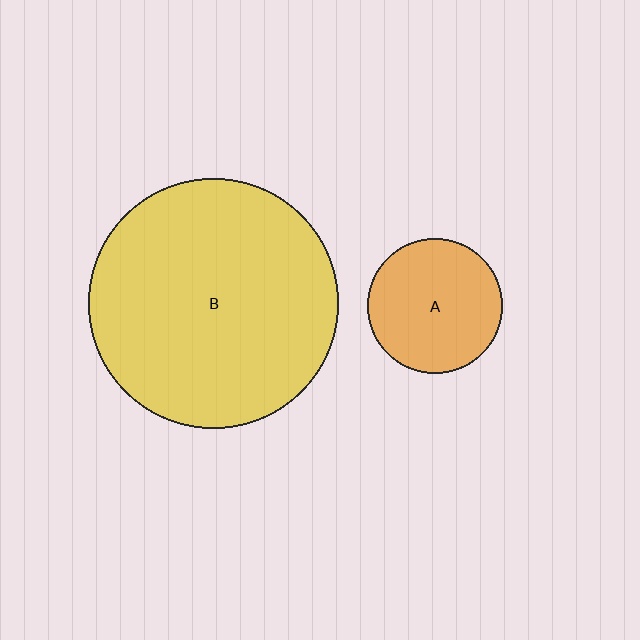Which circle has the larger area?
Circle B (yellow).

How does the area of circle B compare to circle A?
Approximately 3.4 times.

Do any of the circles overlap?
No, none of the circles overlap.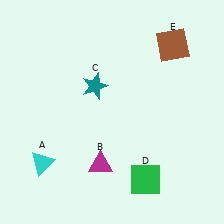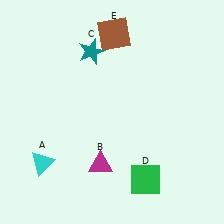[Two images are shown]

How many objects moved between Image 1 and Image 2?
2 objects moved between the two images.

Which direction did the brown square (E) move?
The brown square (E) moved left.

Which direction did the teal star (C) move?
The teal star (C) moved up.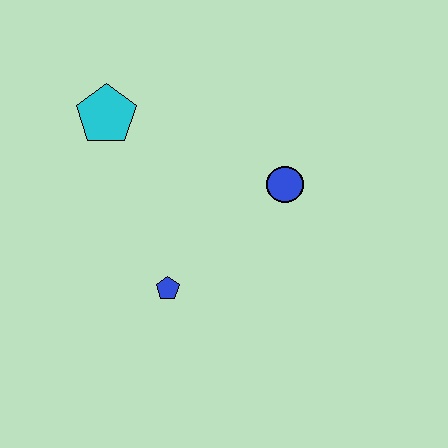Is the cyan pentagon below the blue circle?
No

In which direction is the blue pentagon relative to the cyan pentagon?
The blue pentagon is below the cyan pentagon.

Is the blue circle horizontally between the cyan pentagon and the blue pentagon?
No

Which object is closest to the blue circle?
The blue pentagon is closest to the blue circle.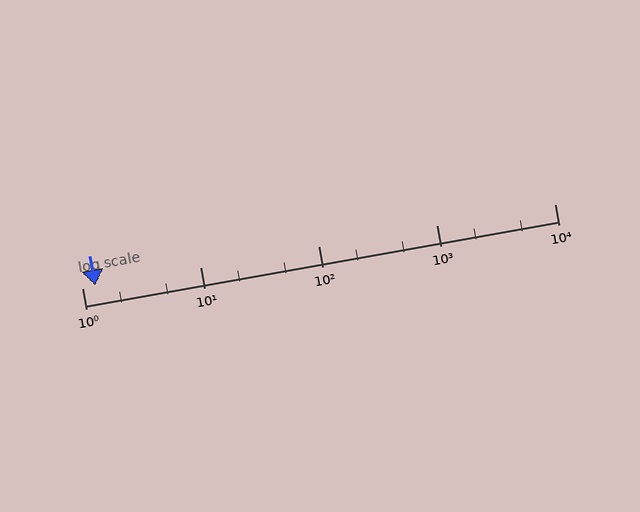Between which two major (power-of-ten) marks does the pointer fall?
The pointer is between 1 and 10.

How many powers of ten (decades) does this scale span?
The scale spans 4 decades, from 1 to 10000.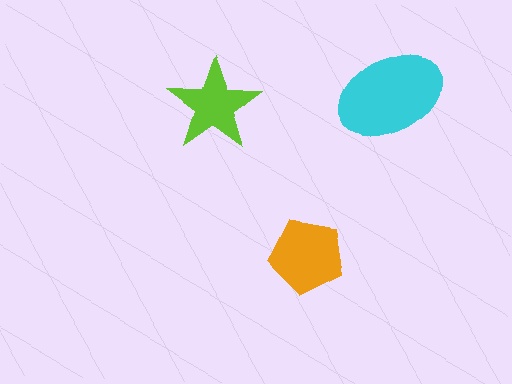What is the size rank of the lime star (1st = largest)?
3rd.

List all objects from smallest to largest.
The lime star, the orange pentagon, the cyan ellipse.